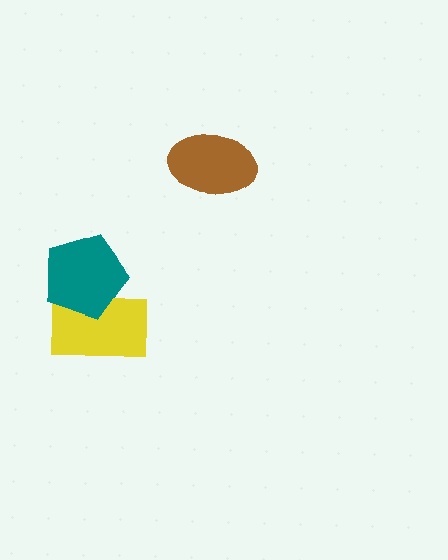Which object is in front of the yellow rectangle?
The teal pentagon is in front of the yellow rectangle.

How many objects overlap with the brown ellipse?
0 objects overlap with the brown ellipse.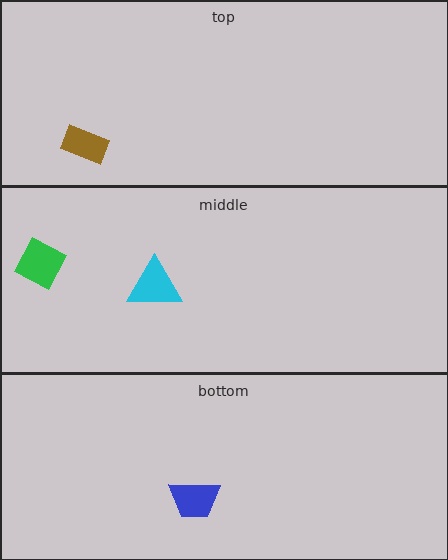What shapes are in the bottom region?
The blue trapezoid.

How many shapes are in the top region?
1.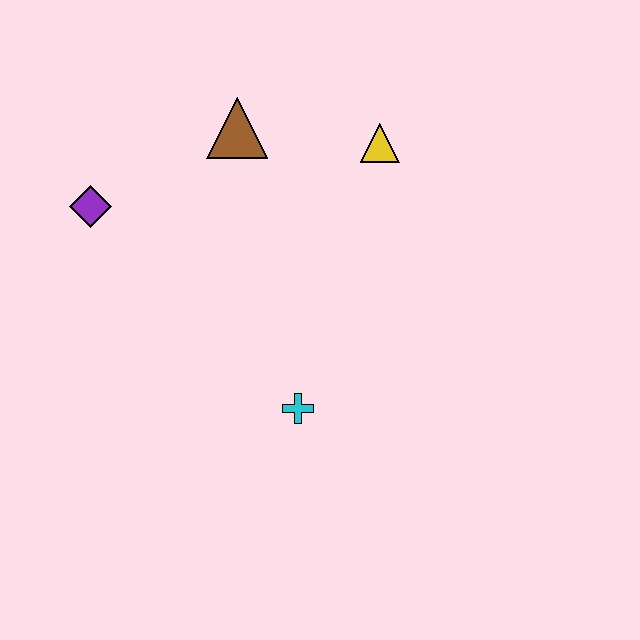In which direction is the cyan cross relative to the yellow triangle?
The cyan cross is below the yellow triangle.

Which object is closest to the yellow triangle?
The brown triangle is closest to the yellow triangle.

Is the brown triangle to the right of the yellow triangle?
No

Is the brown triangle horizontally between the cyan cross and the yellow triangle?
No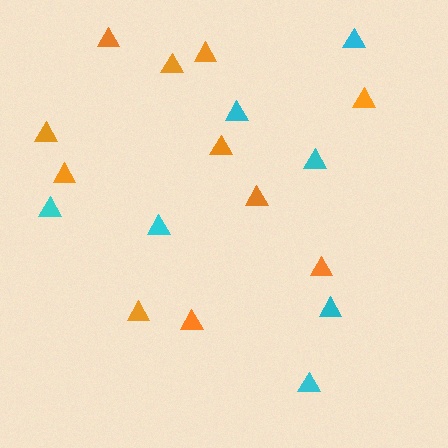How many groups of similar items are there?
There are 2 groups: one group of orange triangles (11) and one group of cyan triangles (7).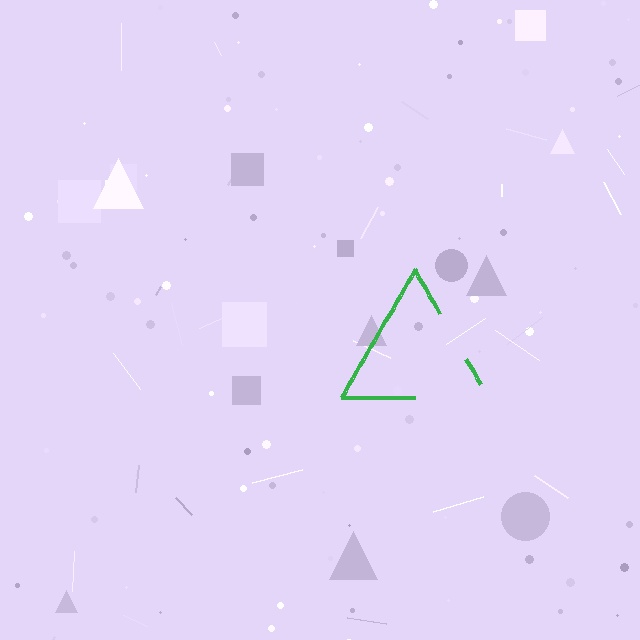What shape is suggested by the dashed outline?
The dashed outline suggests a triangle.